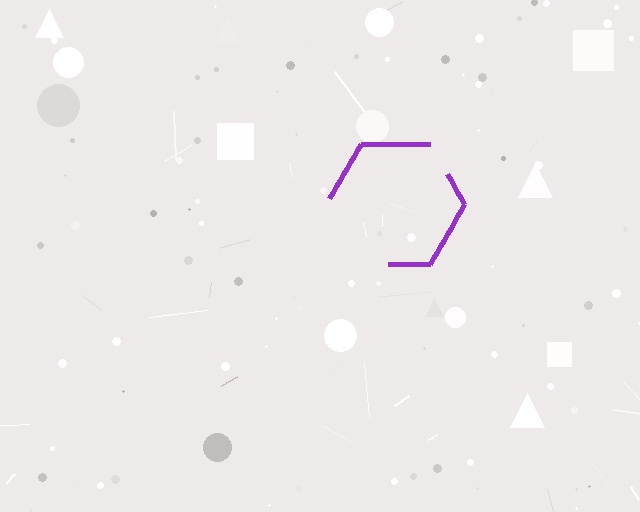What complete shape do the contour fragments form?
The contour fragments form a hexagon.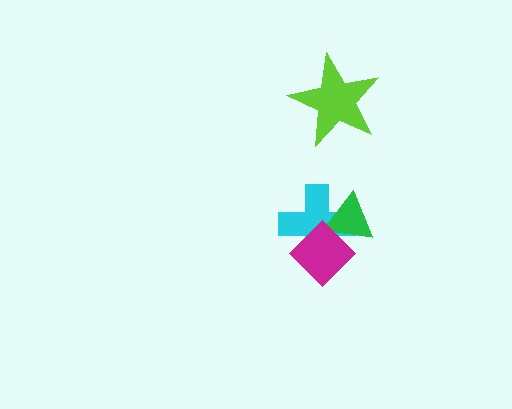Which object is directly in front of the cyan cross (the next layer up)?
The green triangle is directly in front of the cyan cross.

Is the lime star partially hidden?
No, no other shape covers it.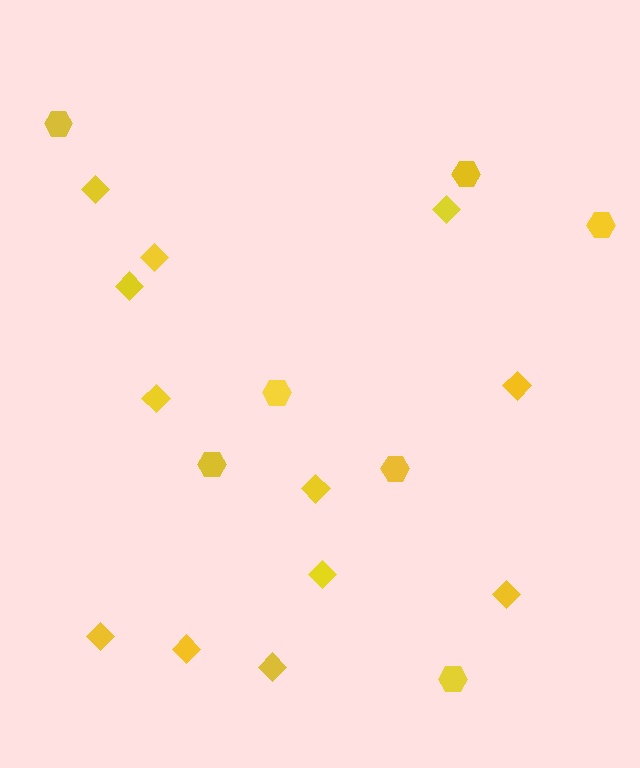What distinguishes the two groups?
There are 2 groups: one group of diamonds (12) and one group of hexagons (7).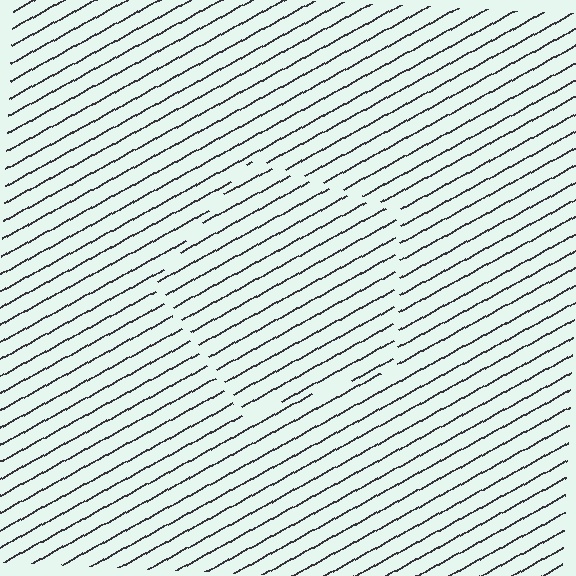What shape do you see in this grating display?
An illusory pentagon. The interior of the shape contains the same grating, shifted by half a period — the contour is defined by the phase discontinuity where line-ends from the inner and outer gratings abut.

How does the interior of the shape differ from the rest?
The interior of the shape contains the same grating, shifted by half a period — the contour is defined by the phase discontinuity where line-ends from the inner and outer gratings abut.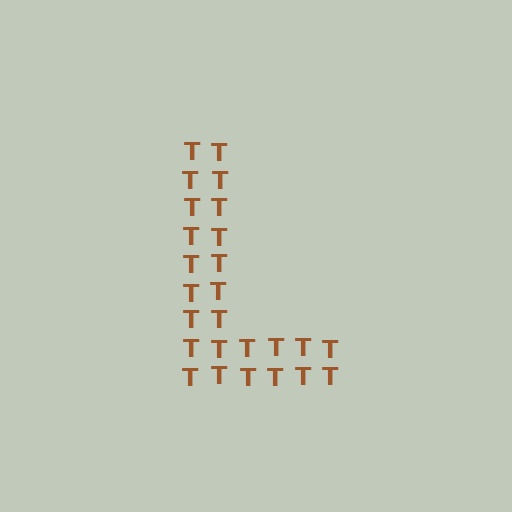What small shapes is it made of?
It is made of small letter T's.